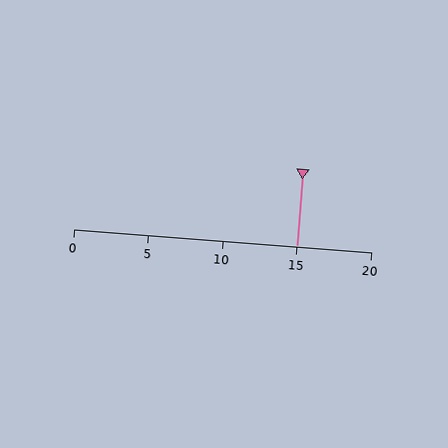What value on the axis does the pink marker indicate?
The marker indicates approximately 15.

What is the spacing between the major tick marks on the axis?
The major ticks are spaced 5 apart.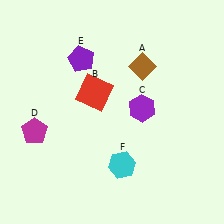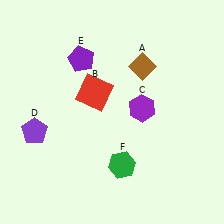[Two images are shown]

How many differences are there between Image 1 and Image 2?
There are 2 differences between the two images.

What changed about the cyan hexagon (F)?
In Image 1, F is cyan. In Image 2, it changed to green.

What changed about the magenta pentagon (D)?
In Image 1, D is magenta. In Image 2, it changed to purple.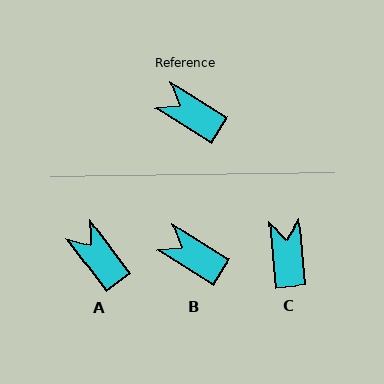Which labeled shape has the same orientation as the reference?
B.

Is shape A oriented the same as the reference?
No, it is off by about 22 degrees.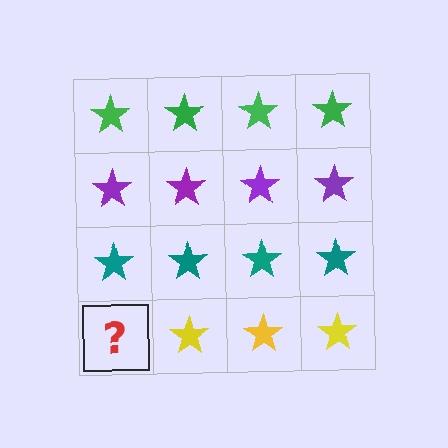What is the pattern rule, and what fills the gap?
The rule is that each row has a consistent color. The gap should be filled with a yellow star.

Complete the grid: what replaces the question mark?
The question mark should be replaced with a yellow star.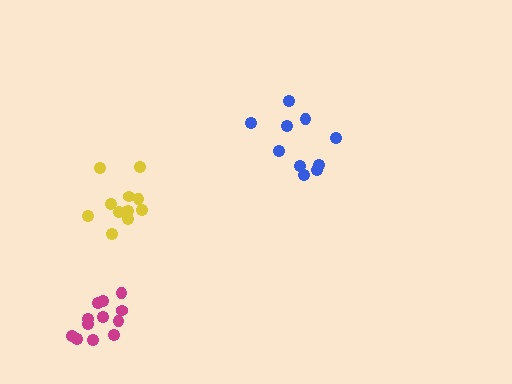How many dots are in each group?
Group 1: 10 dots, Group 2: 12 dots, Group 3: 11 dots (33 total).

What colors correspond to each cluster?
The clusters are colored: blue, magenta, yellow.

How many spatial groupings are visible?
There are 3 spatial groupings.